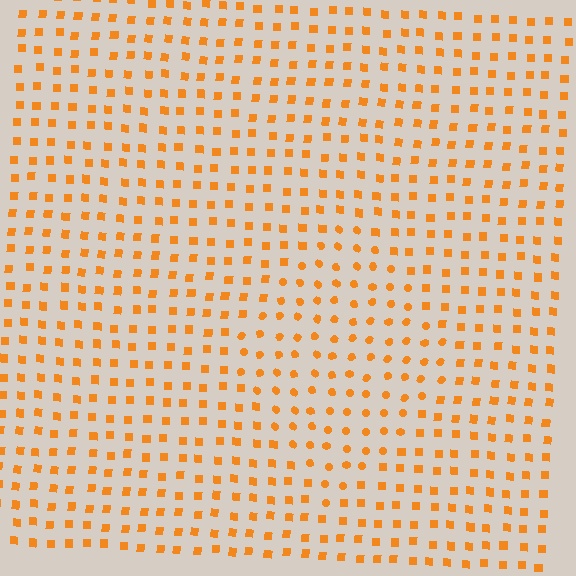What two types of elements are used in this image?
The image uses circles inside the diamond region and squares outside it.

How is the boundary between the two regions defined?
The boundary is defined by a change in element shape: circles inside vs. squares outside. All elements share the same color and spacing.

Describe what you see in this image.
The image is filled with small orange elements arranged in a uniform grid. A diamond-shaped region contains circles, while the surrounding area contains squares. The boundary is defined purely by the change in element shape.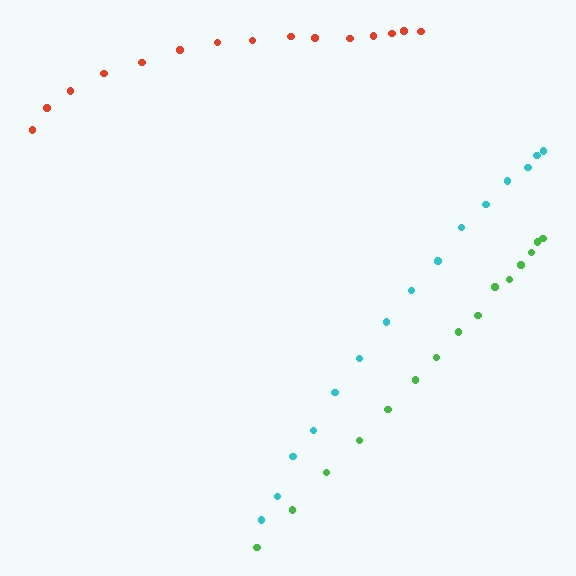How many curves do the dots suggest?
There are 3 distinct paths.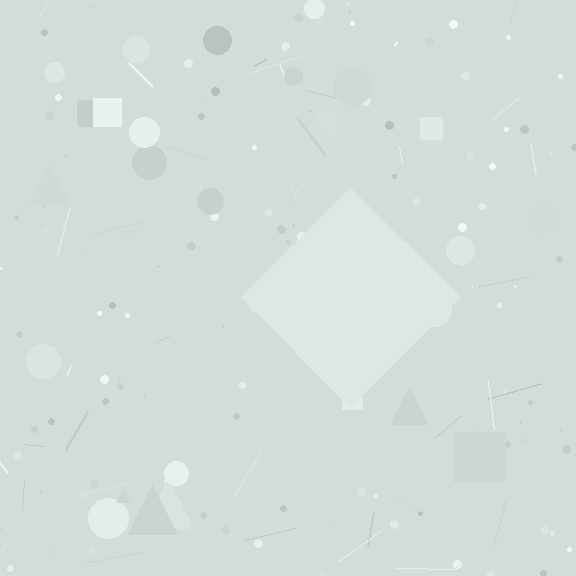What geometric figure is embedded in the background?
A diamond is embedded in the background.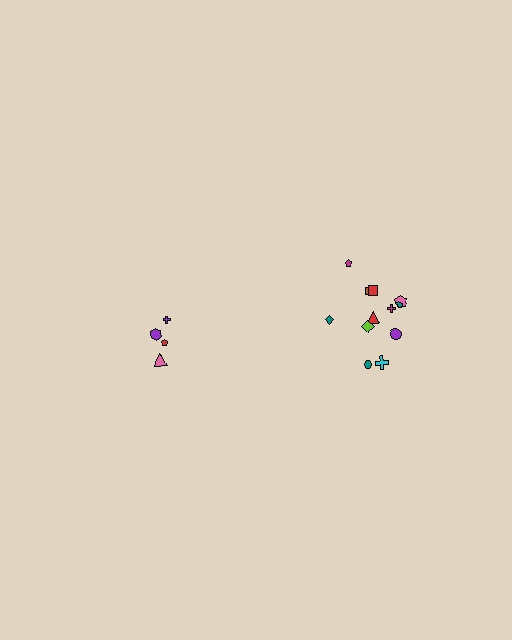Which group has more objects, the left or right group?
The right group.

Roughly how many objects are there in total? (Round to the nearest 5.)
Roughly 15 objects in total.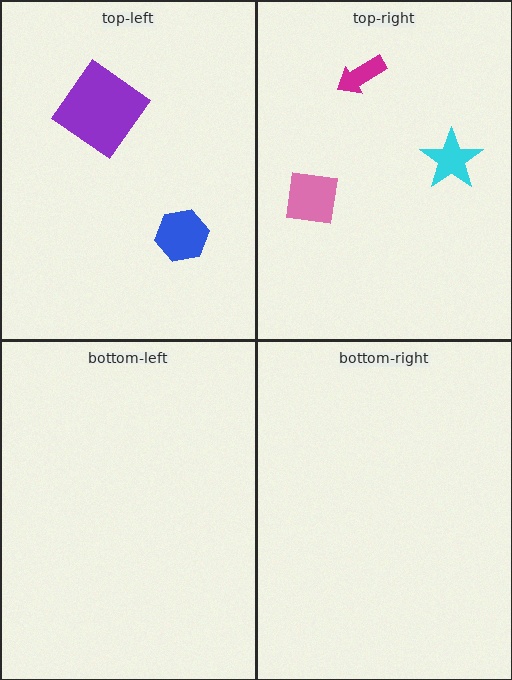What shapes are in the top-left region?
The blue hexagon, the purple diamond.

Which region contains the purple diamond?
The top-left region.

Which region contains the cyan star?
The top-right region.